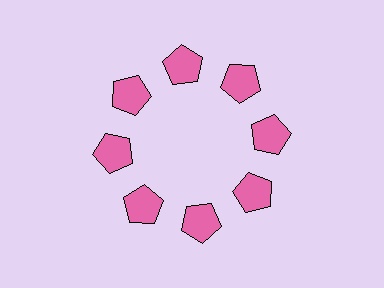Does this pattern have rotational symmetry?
Yes, this pattern has 8-fold rotational symmetry. It looks the same after rotating 45 degrees around the center.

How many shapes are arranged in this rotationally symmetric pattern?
There are 8 shapes, arranged in 8 groups of 1.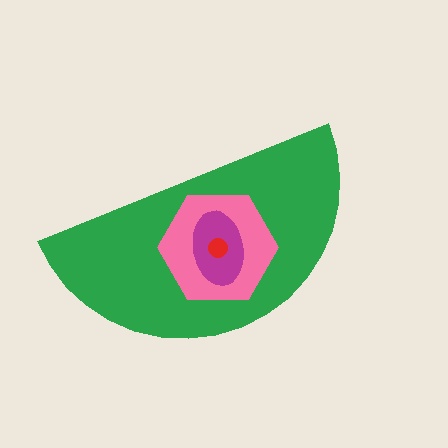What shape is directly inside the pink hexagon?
The magenta ellipse.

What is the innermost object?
The red circle.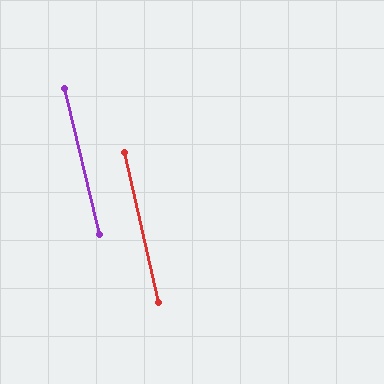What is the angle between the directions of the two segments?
Approximately 1 degree.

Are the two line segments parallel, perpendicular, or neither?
Parallel — their directions differ by only 1.0°.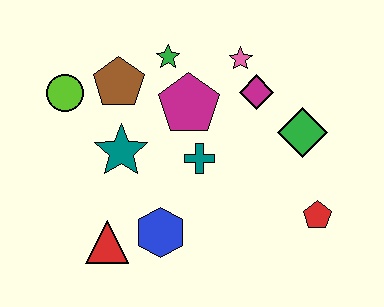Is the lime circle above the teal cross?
Yes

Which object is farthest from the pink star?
The red triangle is farthest from the pink star.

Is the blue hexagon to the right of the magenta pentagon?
No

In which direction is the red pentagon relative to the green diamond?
The red pentagon is below the green diamond.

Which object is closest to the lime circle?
The brown pentagon is closest to the lime circle.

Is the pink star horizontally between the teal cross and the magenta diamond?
Yes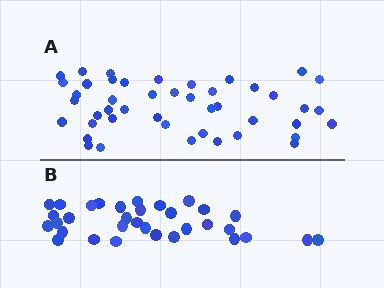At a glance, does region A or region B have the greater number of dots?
Region A (the top region) has more dots.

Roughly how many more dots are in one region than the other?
Region A has roughly 12 or so more dots than region B.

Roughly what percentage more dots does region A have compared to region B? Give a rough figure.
About 35% more.